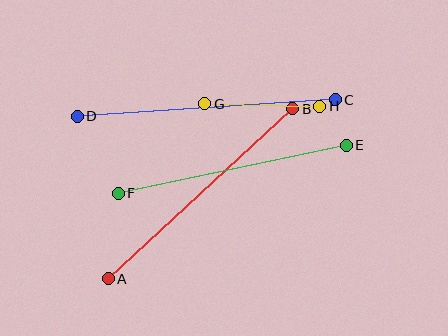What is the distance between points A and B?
The distance is approximately 251 pixels.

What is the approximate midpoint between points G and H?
The midpoint is at approximately (262, 105) pixels.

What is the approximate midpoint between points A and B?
The midpoint is at approximately (201, 194) pixels.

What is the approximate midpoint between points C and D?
The midpoint is at approximately (206, 108) pixels.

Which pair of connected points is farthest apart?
Points C and D are farthest apart.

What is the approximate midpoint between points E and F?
The midpoint is at approximately (232, 169) pixels.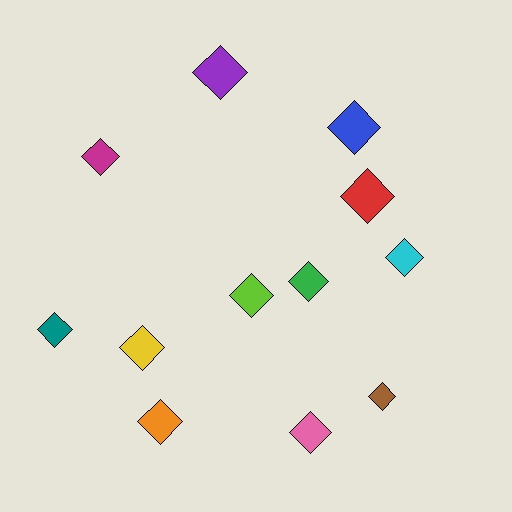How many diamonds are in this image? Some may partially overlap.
There are 12 diamonds.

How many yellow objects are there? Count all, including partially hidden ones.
There is 1 yellow object.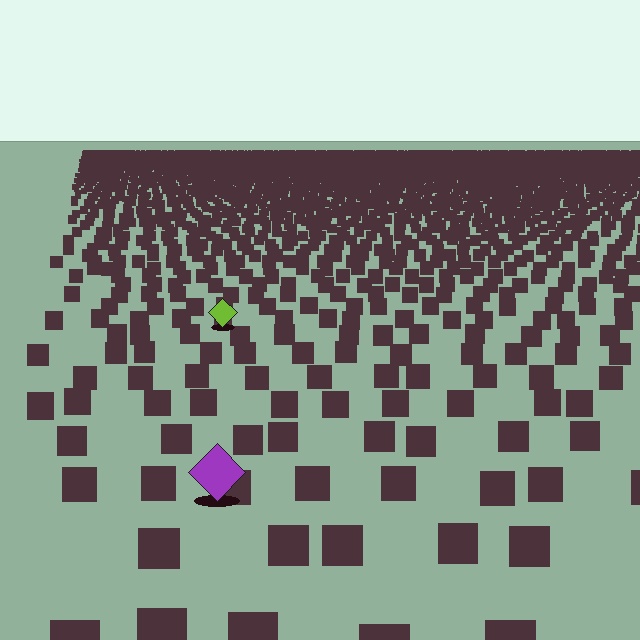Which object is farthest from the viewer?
The lime diamond is farthest from the viewer. It appears smaller and the ground texture around it is denser.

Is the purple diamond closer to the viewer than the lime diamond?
Yes. The purple diamond is closer — you can tell from the texture gradient: the ground texture is coarser near it.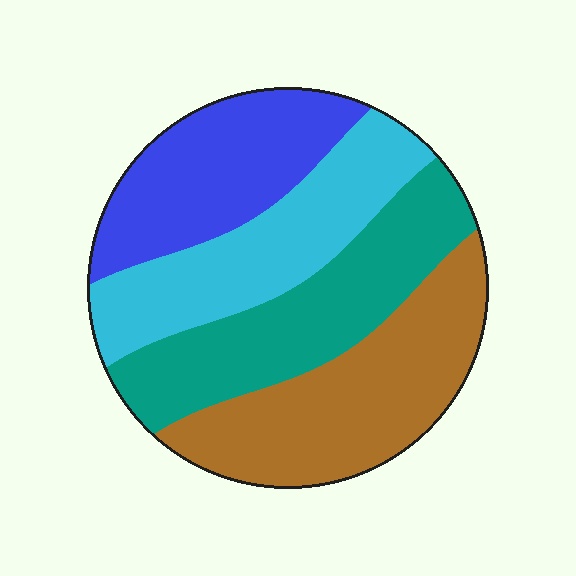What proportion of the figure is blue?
Blue takes up about one fifth (1/5) of the figure.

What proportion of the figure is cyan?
Cyan takes up about one quarter (1/4) of the figure.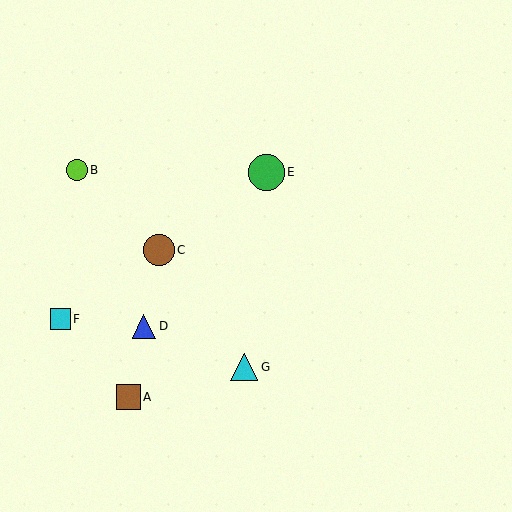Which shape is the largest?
The green circle (labeled E) is the largest.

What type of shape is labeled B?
Shape B is a lime circle.